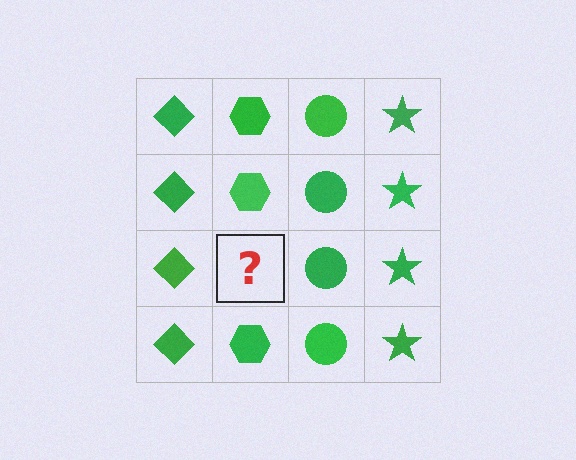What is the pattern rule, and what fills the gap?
The rule is that each column has a consistent shape. The gap should be filled with a green hexagon.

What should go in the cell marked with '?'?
The missing cell should contain a green hexagon.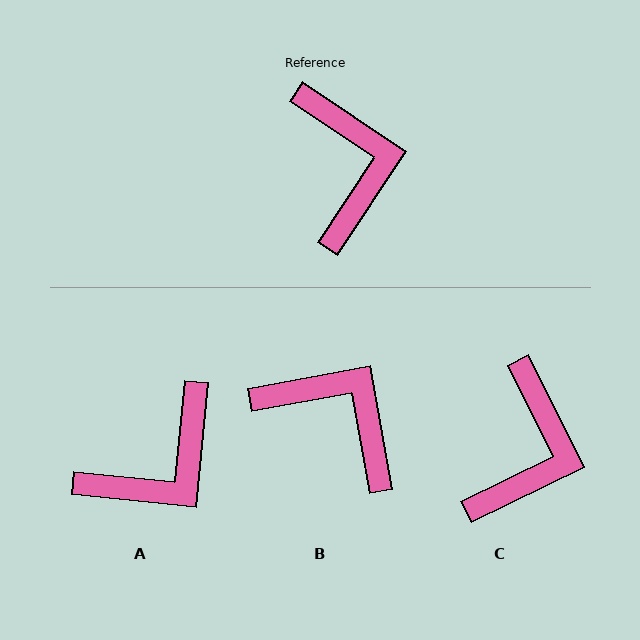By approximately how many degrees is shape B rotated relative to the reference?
Approximately 44 degrees counter-clockwise.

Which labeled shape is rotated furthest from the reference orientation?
A, about 62 degrees away.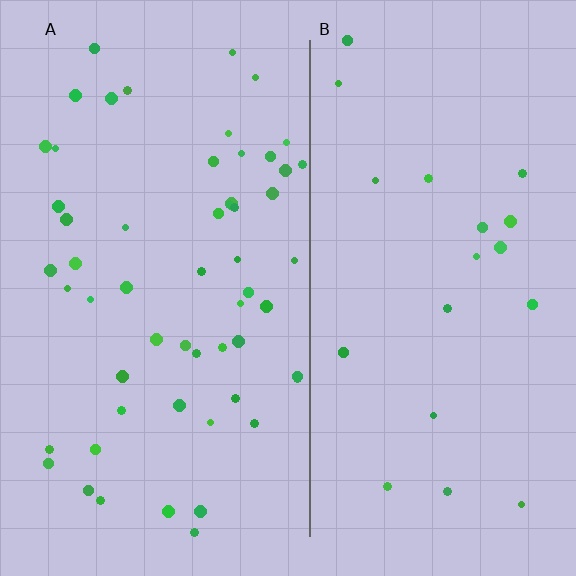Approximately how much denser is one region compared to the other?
Approximately 2.9× — region A over region B.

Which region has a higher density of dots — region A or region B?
A (the left).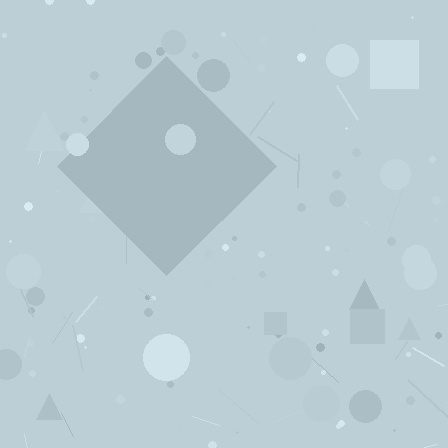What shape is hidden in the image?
A diamond is hidden in the image.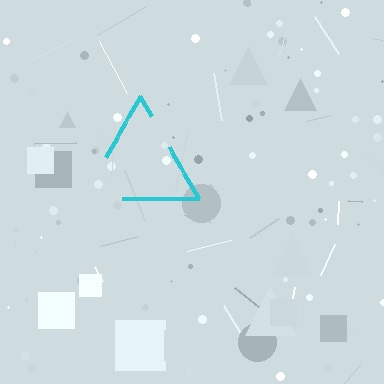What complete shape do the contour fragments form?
The contour fragments form a triangle.